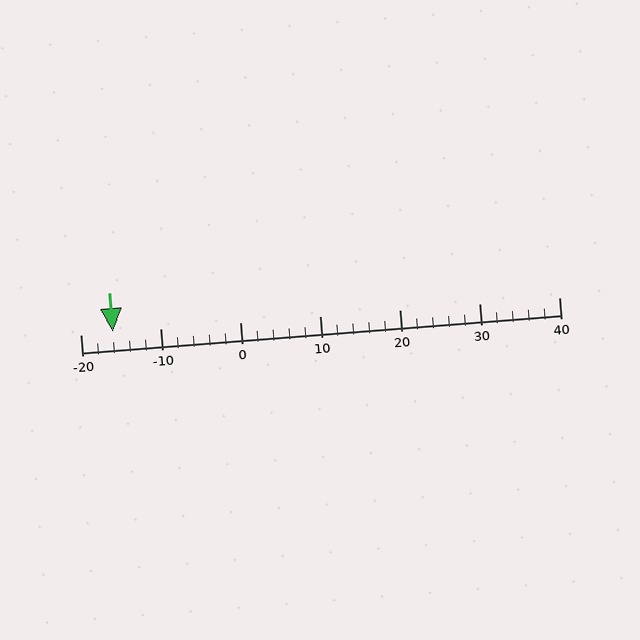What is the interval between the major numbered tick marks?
The major tick marks are spaced 10 units apart.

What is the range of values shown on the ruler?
The ruler shows values from -20 to 40.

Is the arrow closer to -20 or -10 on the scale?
The arrow is closer to -20.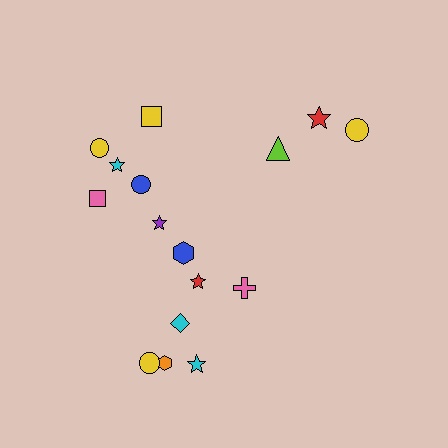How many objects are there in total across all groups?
There are 16 objects.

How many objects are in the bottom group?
There are 7 objects.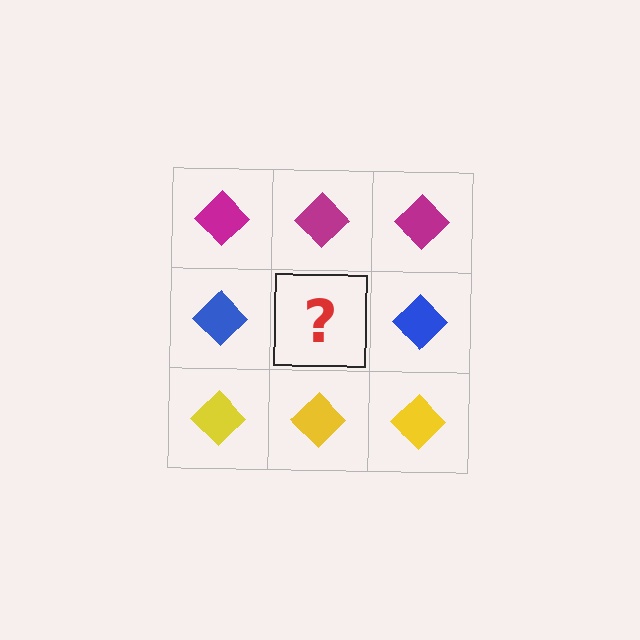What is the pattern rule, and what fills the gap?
The rule is that each row has a consistent color. The gap should be filled with a blue diamond.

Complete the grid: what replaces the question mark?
The question mark should be replaced with a blue diamond.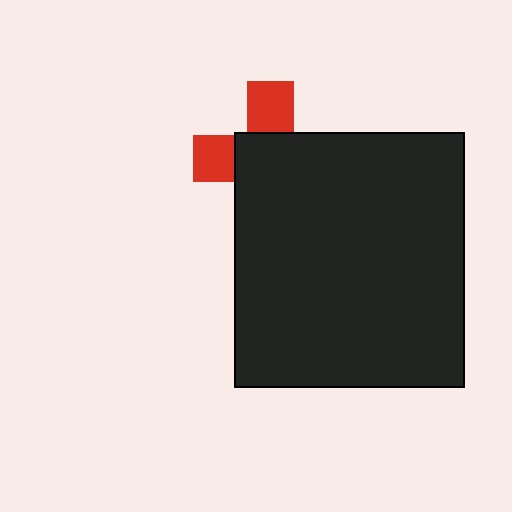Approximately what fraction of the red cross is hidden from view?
Roughly 66% of the red cross is hidden behind the black rectangle.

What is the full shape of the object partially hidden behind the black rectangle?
The partially hidden object is a red cross.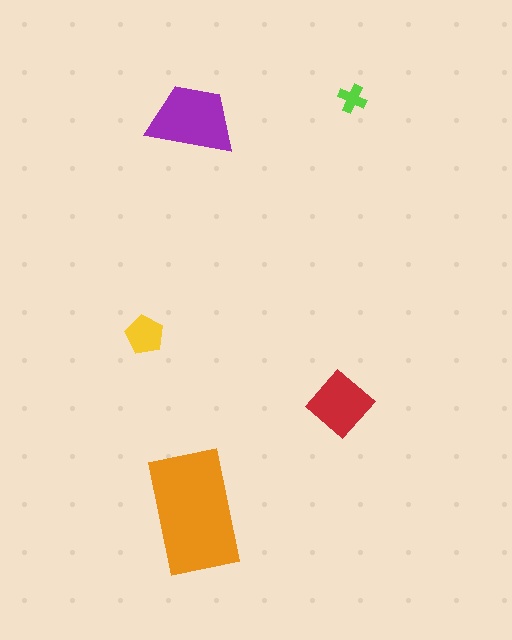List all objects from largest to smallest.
The orange rectangle, the purple trapezoid, the red diamond, the yellow pentagon, the lime cross.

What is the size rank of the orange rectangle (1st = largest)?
1st.